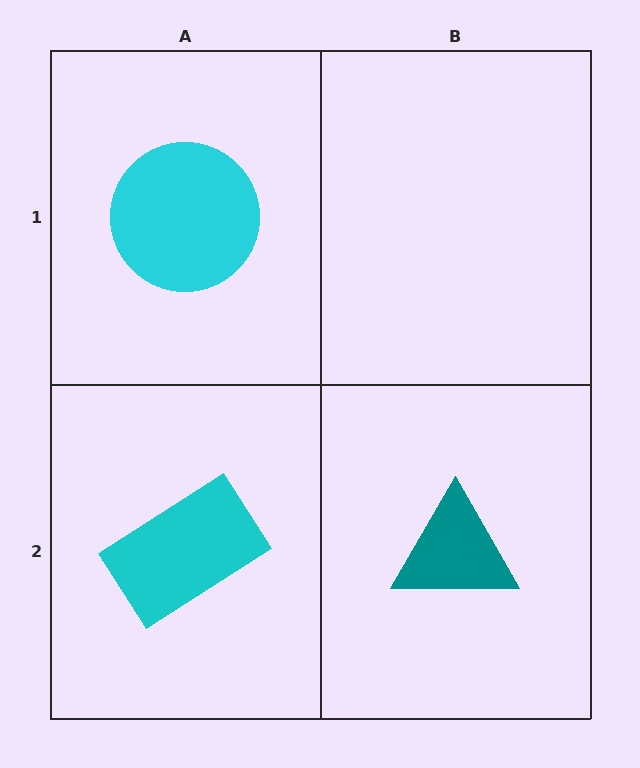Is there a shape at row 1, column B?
No, that cell is empty.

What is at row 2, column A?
A cyan rectangle.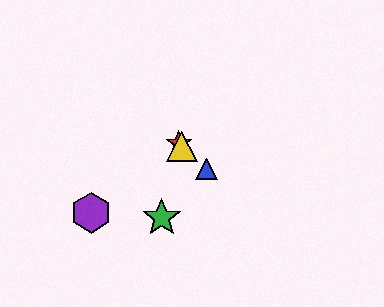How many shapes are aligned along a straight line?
3 shapes (the red star, the blue triangle, the yellow triangle) are aligned along a straight line.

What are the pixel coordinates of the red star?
The red star is at (179, 143).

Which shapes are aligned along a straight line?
The red star, the blue triangle, the yellow triangle are aligned along a straight line.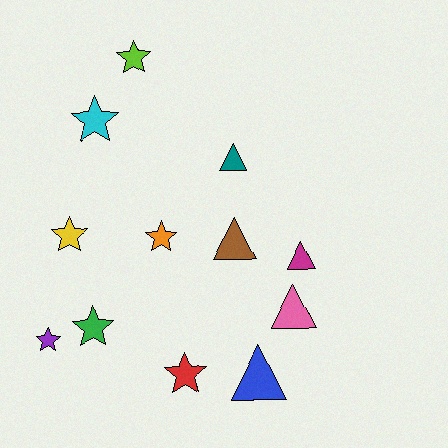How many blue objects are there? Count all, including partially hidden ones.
There is 1 blue object.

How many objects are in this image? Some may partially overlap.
There are 12 objects.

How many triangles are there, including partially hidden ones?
There are 5 triangles.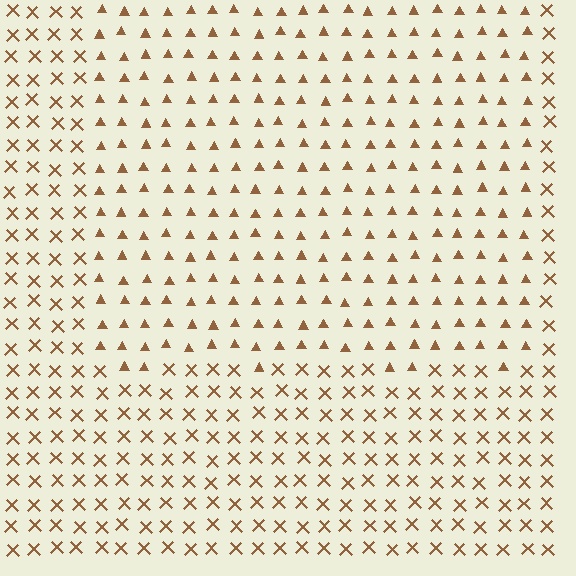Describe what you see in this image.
The image is filled with small brown elements arranged in a uniform grid. A rectangle-shaped region contains triangles, while the surrounding area contains X marks. The boundary is defined purely by the change in element shape.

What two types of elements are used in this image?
The image uses triangles inside the rectangle region and X marks outside it.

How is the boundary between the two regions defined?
The boundary is defined by a change in element shape: triangles inside vs. X marks outside. All elements share the same color and spacing.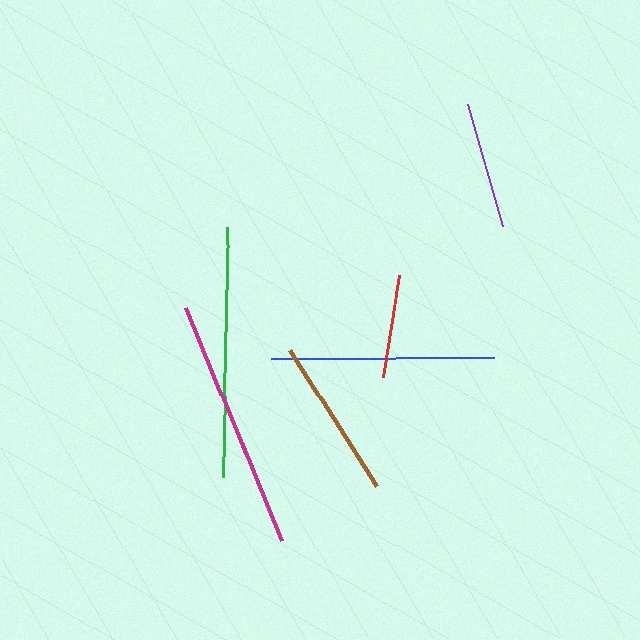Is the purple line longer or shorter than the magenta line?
The magenta line is longer than the purple line.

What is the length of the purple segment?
The purple segment is approximately 127 pixels long.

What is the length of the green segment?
The green segment is approximately 250 pixels long.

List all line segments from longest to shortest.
From longest to shortest: magenta, green, blue, brown, purple, red.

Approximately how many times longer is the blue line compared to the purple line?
The blue line is approximately 1.7 times the length of the purple line.